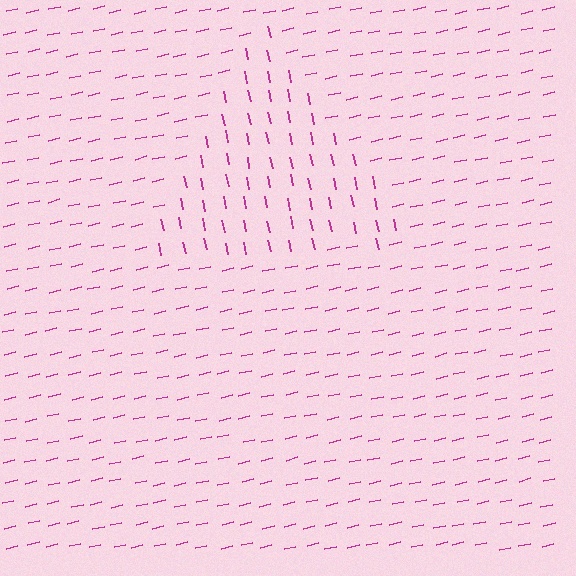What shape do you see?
I see a triangle.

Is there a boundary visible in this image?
Yes, there is a texture boundary formed by a change in line orientation.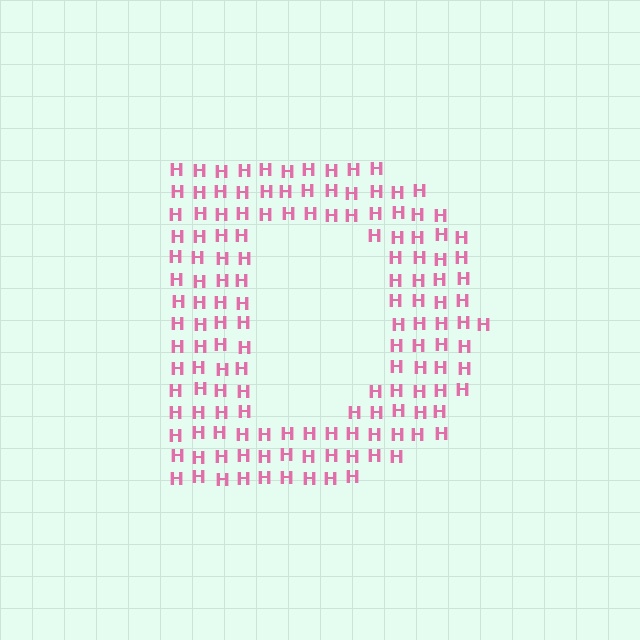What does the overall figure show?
The overall figure shows the letter D.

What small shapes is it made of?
It is made of small letter H's.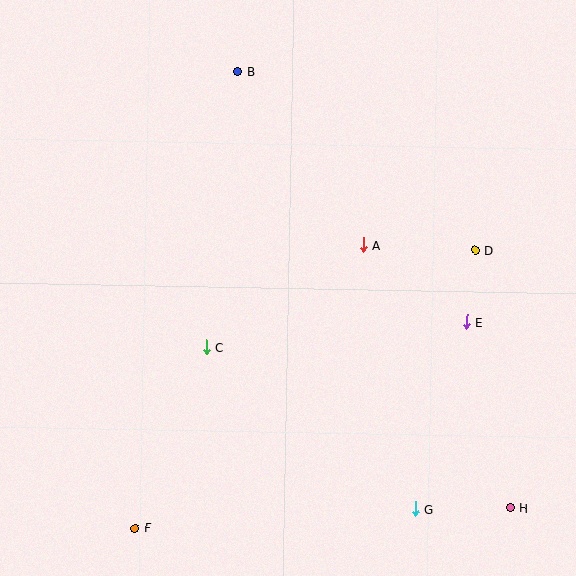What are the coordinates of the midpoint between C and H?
The midpoint between C and H is at (358, 428).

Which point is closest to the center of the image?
Point A at (363, 245) is closest to the center.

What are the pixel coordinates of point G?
Point G is at (415, 509).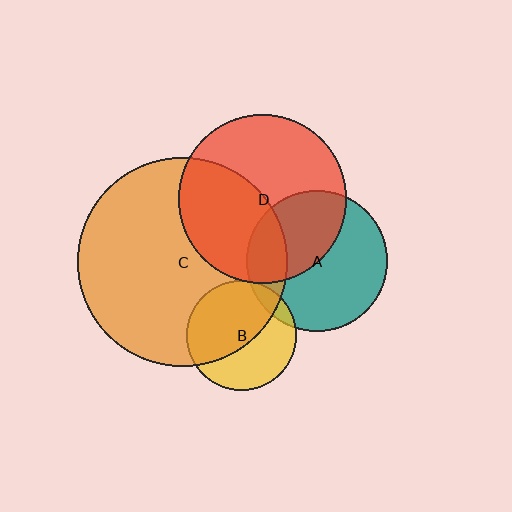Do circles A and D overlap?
Yes.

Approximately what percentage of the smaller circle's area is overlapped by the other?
Approximately 40%.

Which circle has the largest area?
Circle C (orange).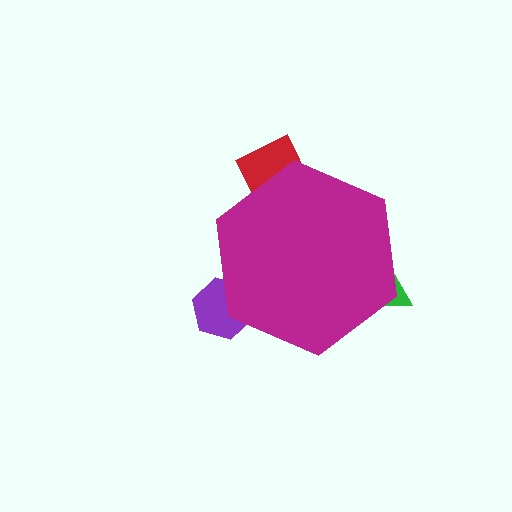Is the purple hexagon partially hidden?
Yes, the purple hexagon is partially hidden behind the magenta hexagon.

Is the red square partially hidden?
Yes, the red square is partially hidden behind the magenta hexagon.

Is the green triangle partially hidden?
Yes, the green triangle is partially hidden behind the magenta hexagon.